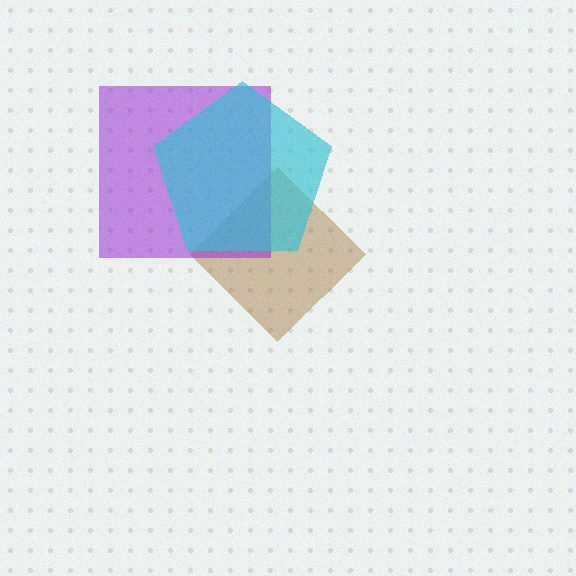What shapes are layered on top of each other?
The layered shapes are: a brown diamond, a purple square, a cyan pentagon.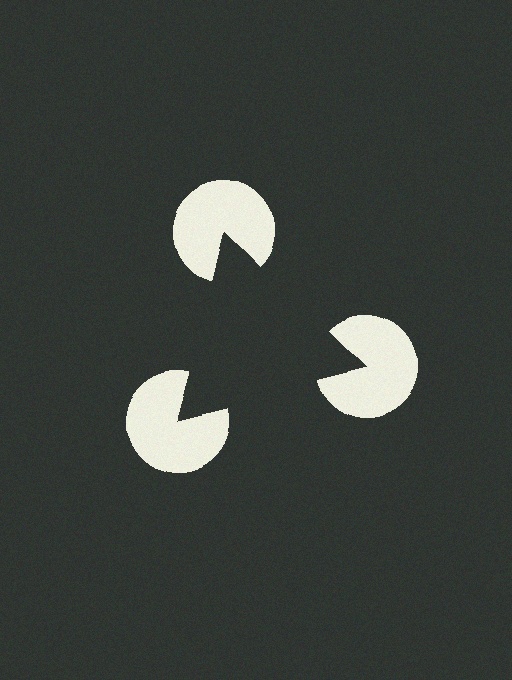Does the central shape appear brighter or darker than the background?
It typically appears slightly darker than the background, even though no actual brightness change is drawn.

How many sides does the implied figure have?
3 sides.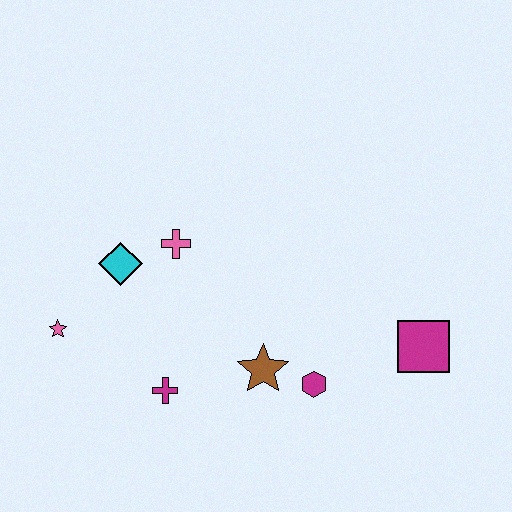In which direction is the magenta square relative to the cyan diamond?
The magenta square is to the right of the cyan diamond.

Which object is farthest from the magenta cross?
The magenta square is farthest from the magenta cross.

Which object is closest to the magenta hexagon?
The brown star is closest to the magenta hexagon.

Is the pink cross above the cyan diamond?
Yes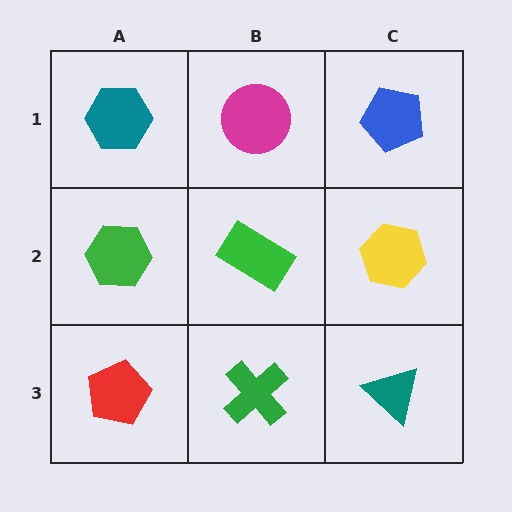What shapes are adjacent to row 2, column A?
A teal hexagon (row 1, column A), a red pentagon (row 3, column A), a green rectangle (row 2, column B).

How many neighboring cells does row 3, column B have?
3.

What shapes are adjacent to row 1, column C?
A yellow hexagon (row 2, column C), a magenta circle (row 1, column B).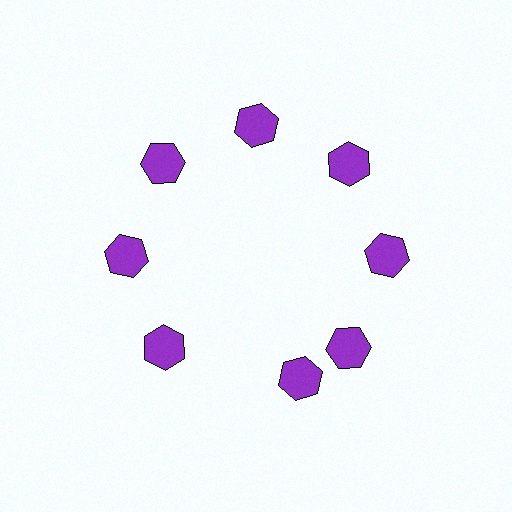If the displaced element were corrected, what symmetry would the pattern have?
It would have 8-fold rotational symmetry — the pattern would map onto itself every 45 degrees.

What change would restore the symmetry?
The symmetry would be restored by rotating it back into even spacing with its neighbors so that all 8 hexagons sit at equal angles and equal distance from the center.